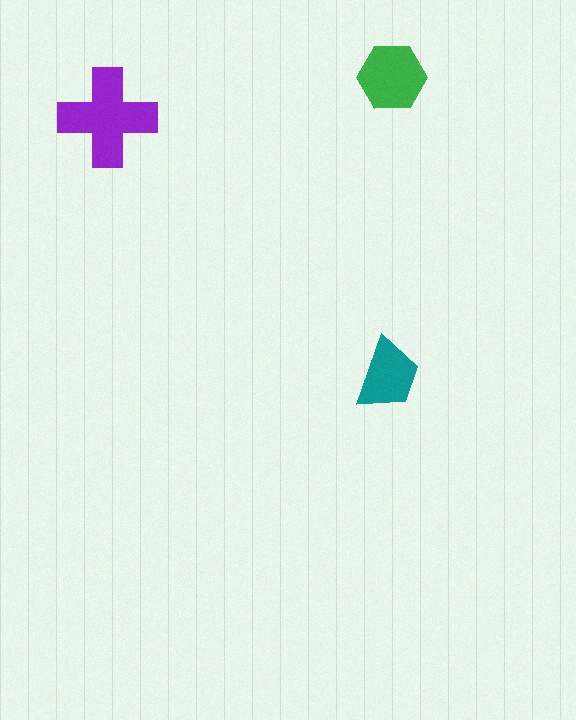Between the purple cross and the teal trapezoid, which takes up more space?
The purple cross.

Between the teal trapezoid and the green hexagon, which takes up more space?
The green hexagon.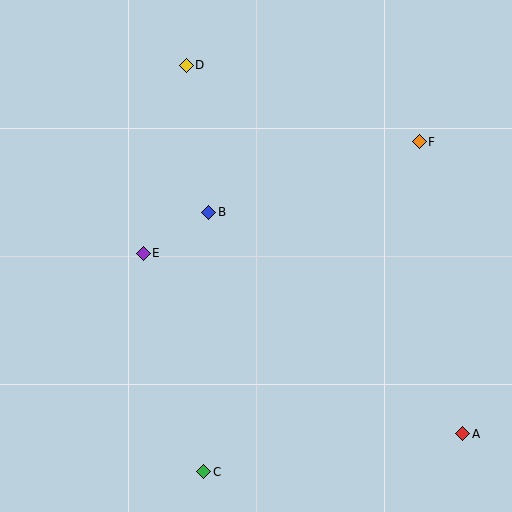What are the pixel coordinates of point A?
Point A is at (463, 434).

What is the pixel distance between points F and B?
The distance between F and B is 222 pixels.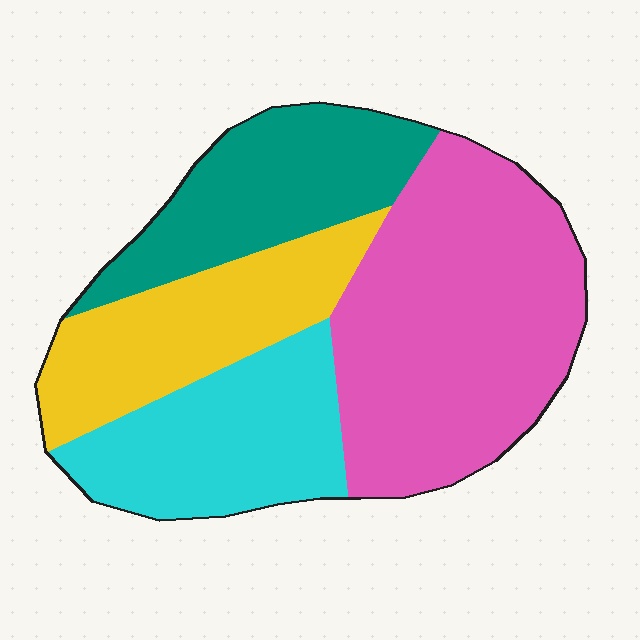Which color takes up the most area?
Pink, at roughly 40%.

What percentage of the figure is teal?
Teal takes up between a sixth and a third of the figure.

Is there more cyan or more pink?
Pink.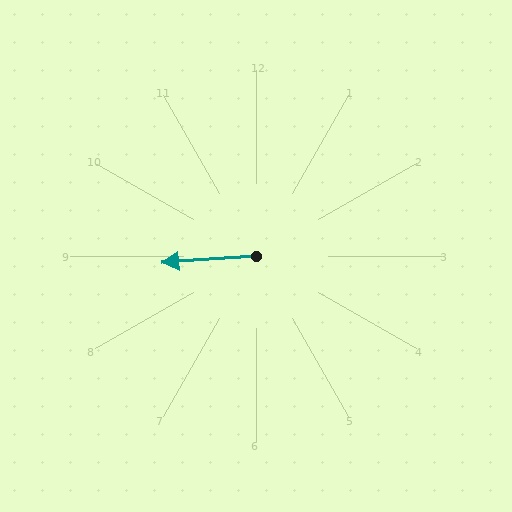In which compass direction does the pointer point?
West.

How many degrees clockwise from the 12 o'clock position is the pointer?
Approximately 266 degrees.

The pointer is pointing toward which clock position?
Roughly 9 o'clock.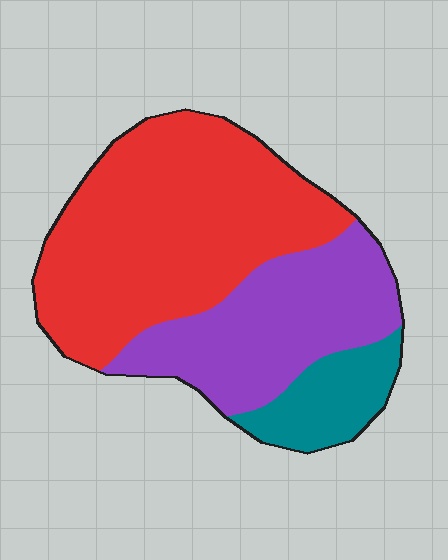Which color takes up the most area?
Red, at roughly 55%.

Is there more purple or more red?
Red.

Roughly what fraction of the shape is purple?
Purple takes up between a sixth and a third of the shape.